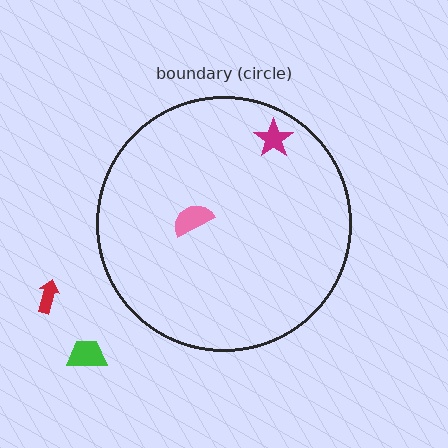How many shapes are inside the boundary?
2 inside, 2 outside.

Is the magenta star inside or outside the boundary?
Inside.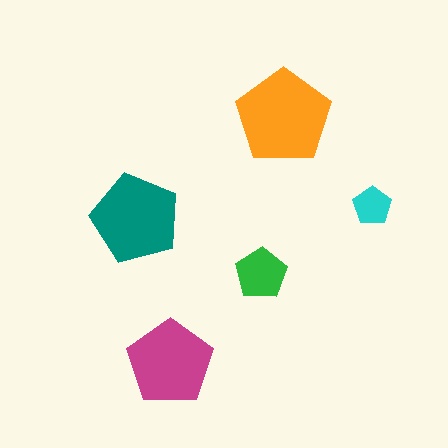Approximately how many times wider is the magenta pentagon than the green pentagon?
About 1.5 times wider.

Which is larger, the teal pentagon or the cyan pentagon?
The teal one.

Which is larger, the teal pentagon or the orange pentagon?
The orange one.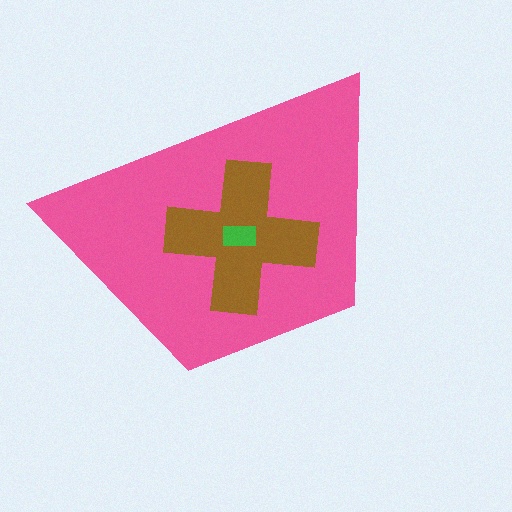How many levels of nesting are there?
3.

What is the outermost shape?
The pink trapezoid.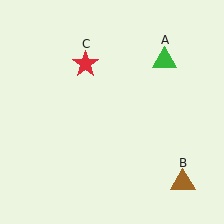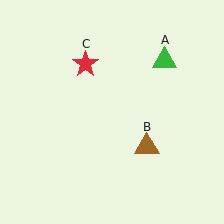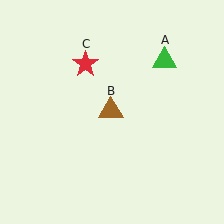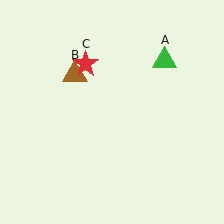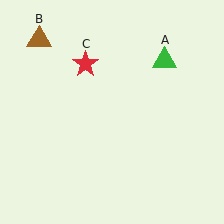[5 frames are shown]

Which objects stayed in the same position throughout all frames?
Green triangle (object A) and red star (object C) remained stationary.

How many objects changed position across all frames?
1 object changed position: brown triangle (object B).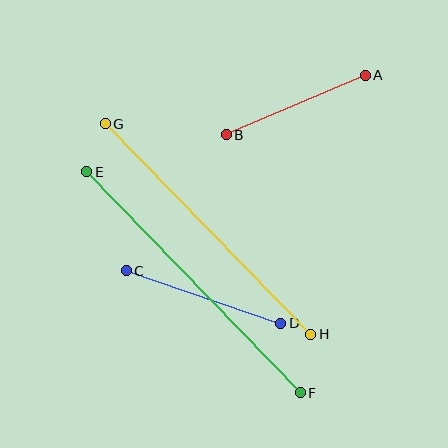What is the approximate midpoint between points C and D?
The midpoint is at approximately (203, 297) pixels.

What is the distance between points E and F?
The distance is approximately 308 pixels.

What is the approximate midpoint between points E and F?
The midpoint is at approximately (193, 282) pixels.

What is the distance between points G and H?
The distance is approximately 294 pixels.